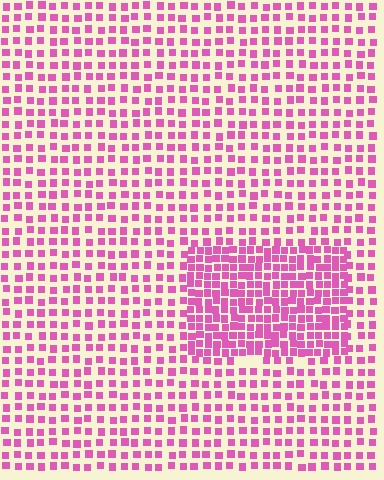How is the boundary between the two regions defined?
The boundary is defined by a change in element density (approximately 1.9x ratio). All elements are the same color, size, and shape.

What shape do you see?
I see a rectangle.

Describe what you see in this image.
The image contains small pink elements arranged at two different densities. A rectangle-shaped region is visible where the elements are more densely packed than the surrounding area.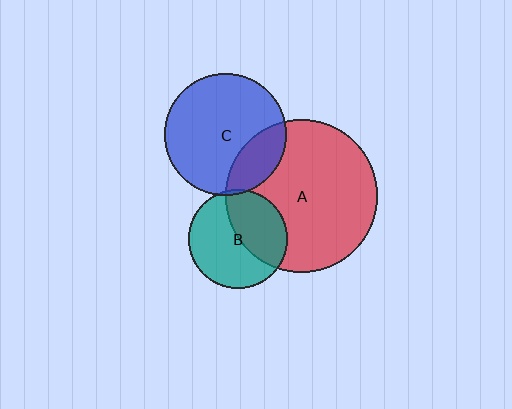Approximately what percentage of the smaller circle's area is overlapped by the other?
Approximately 20%.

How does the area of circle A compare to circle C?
Approximately 1.5 times.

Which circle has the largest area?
Circle A (red).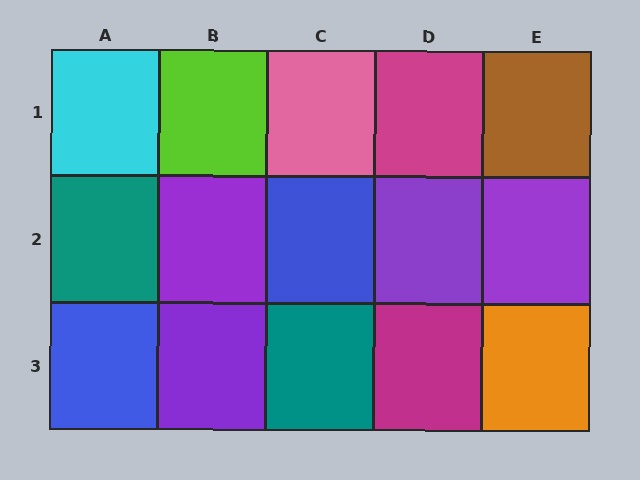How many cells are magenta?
2 cells are magenta.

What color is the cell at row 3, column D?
Magenta.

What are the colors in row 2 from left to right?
Teal, purple, blue, purple, purple.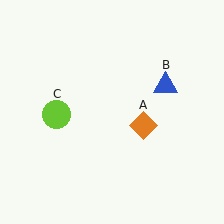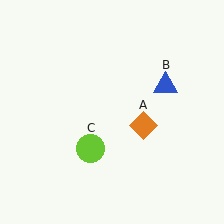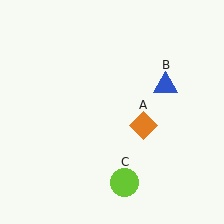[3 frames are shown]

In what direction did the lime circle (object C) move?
The lime circle (object C) moved down and to the right.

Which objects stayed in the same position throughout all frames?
Orange diamond (object A) and blue triangle (object B) remained stationary.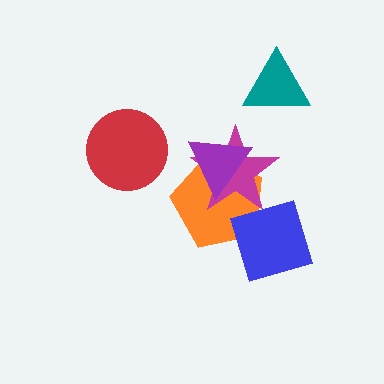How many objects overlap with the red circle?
0 objects overlap with the red circle.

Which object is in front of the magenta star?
The purple triangle is in front of the magenta star.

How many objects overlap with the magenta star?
2 objects overlap with the magenta star.